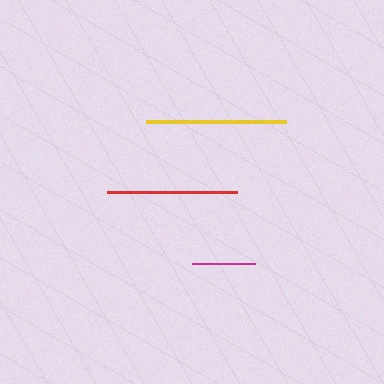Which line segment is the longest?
The yellow line is the longest at approximately 141 pixels.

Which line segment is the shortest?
The magenta line is the shortest at approximately 63 pixels.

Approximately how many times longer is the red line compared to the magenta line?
The red line is approximately 2.1 times the length of the magenta line.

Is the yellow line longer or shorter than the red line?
The yellow line is longer than the red line.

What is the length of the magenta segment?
The magenta segment is approximately 63 pixels long.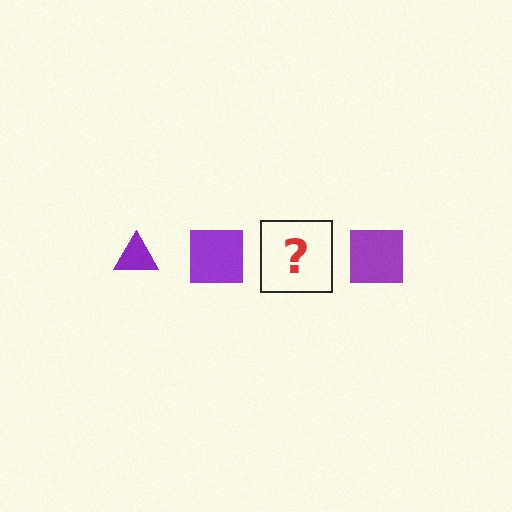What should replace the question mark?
The question mark should be replaced with a purple triangle.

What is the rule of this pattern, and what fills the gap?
The rule is that the pattern cycles through triangle, square shapes in purple. The gap should be filled with a purple triangle.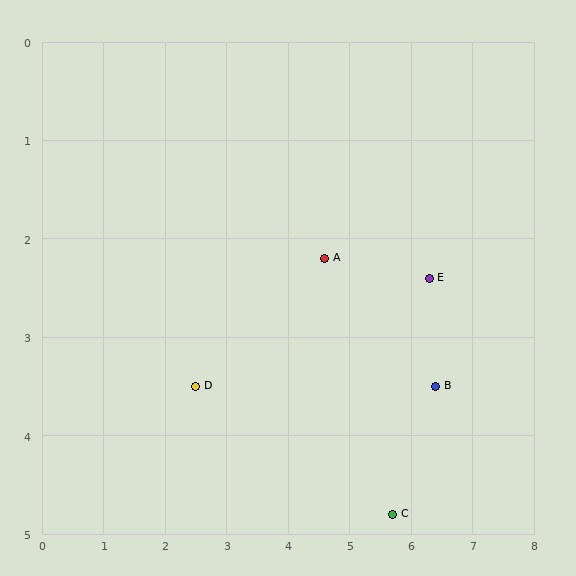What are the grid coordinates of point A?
Point A is at approximately (4.6, 2.2).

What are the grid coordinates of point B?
Point B is at approximately (6.4, 3.5).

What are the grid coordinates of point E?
Point E is at approximately (6.3, 2.4).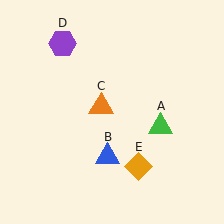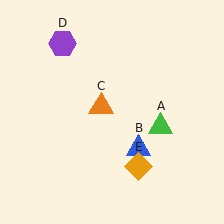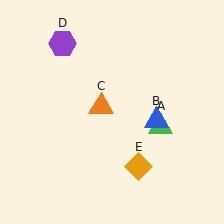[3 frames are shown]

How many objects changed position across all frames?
1 object changed position: blue triangle (object B).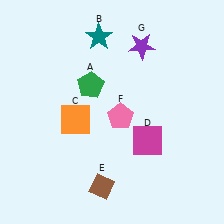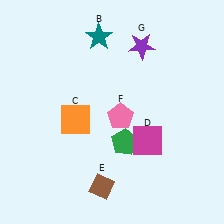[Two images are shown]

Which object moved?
The green pentagon (A) moved down.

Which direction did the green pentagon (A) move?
The green pentagon (A) moved down.